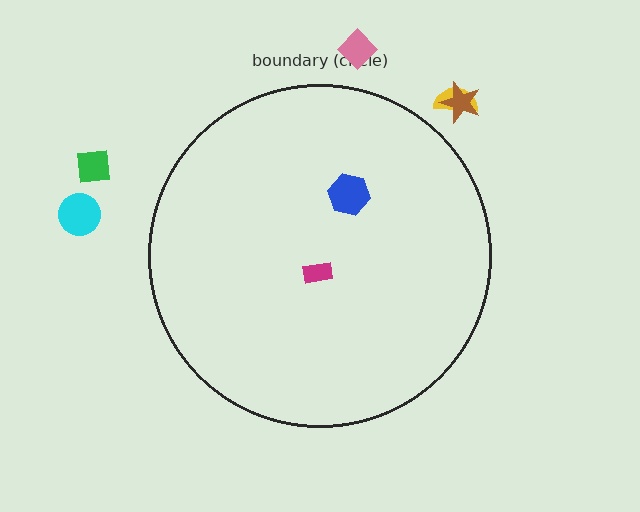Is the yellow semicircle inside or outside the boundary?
Outside.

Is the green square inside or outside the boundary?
Outside.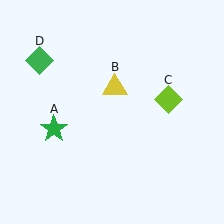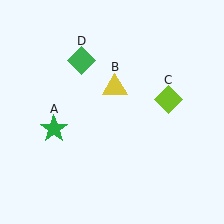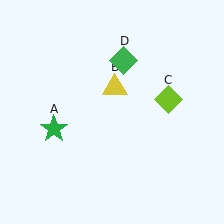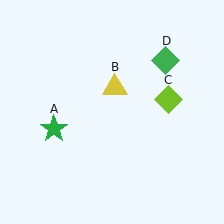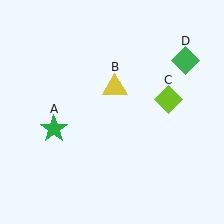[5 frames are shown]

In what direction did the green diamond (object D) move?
The green diamond (object D) moved right.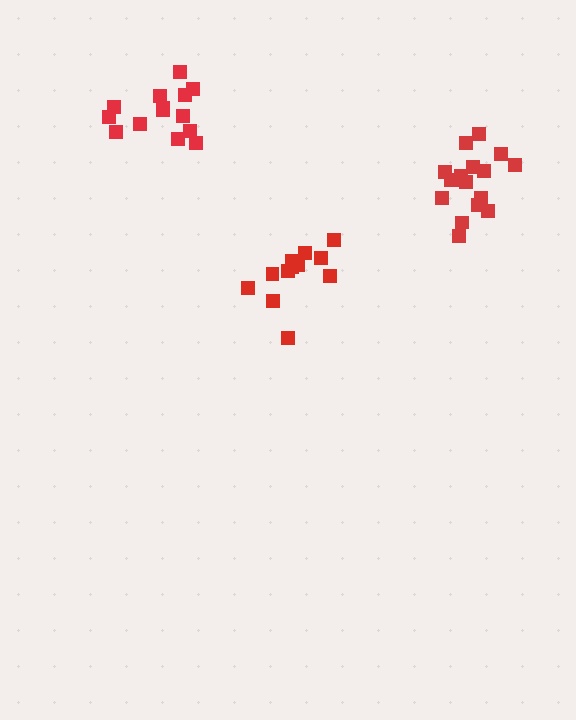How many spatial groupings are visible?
There are 3 spatial groupings.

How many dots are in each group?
Group 1: 13 dots, Group 2: 14 dots, Group 3: 18 dots (45 total).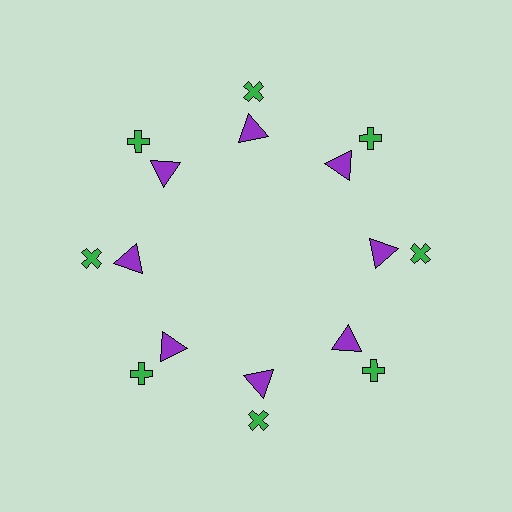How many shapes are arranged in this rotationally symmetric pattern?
There are 16 shapes, arranged in 8 groups of 2.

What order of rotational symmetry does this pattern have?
This pattern has 8-fold rotational symmetry.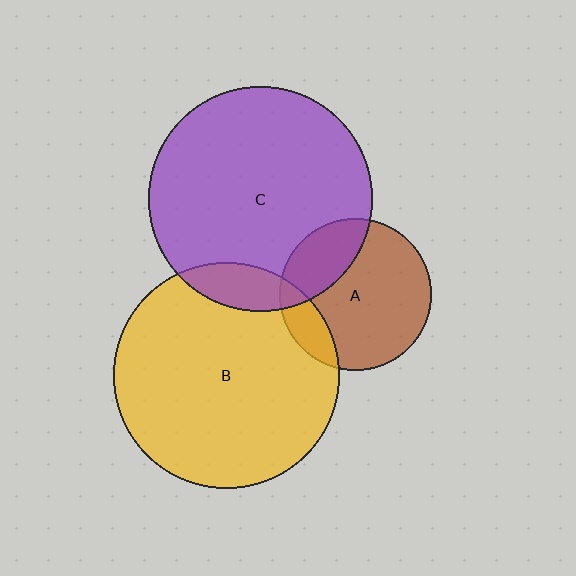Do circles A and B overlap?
Yes.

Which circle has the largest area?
Circle B (yellow).